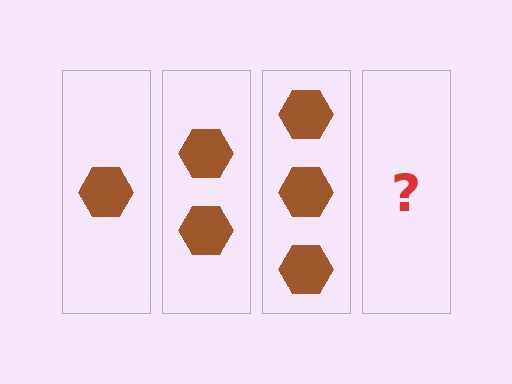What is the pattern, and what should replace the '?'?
The pattern is that each step adds one more hexagon. The '?' should be 4 hexagons.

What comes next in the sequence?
The next element should be 4 hexagons.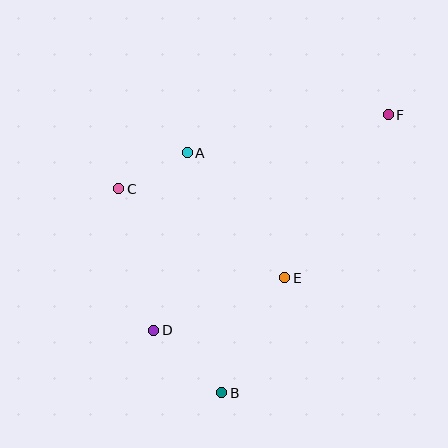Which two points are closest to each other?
Points A and C are closest to each other.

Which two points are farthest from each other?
Points B and F are farthest from each other.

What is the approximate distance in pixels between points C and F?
The distance between C and F is approximately 279 pixels.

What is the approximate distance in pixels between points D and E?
The distance between D and E is approximately 141 pixels.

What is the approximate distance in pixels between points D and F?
The distance between D and F is approximately 318 pixels.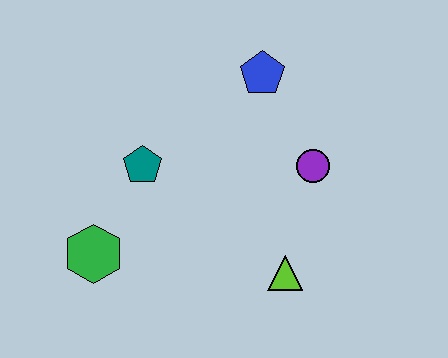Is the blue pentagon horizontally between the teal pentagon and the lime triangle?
Yes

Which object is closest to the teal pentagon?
The green hexagon is closest to the teal pentagon.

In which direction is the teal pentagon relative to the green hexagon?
The teal pentagon is above the green hexagon.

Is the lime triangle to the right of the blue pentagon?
Yes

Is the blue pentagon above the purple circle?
Yes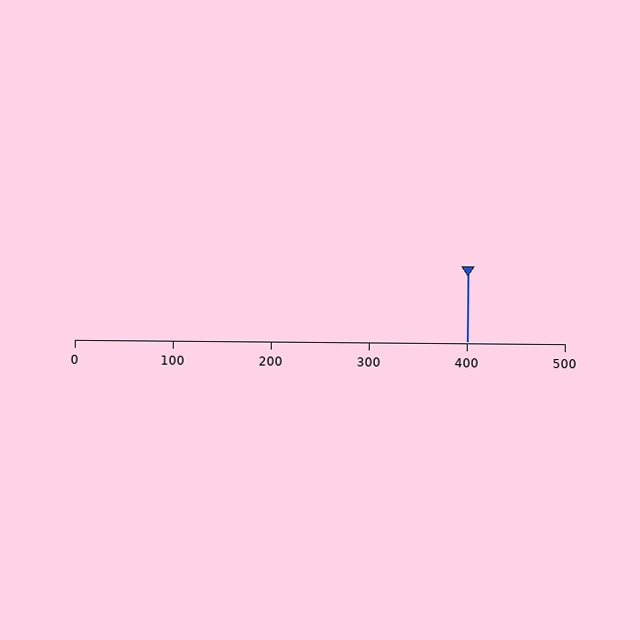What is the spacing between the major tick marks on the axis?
The major ticks are spaced 100 apart.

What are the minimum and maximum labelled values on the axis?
The axis runs from 0 to 500.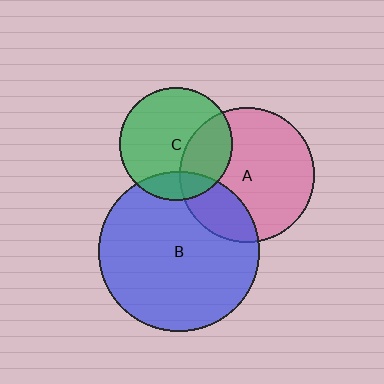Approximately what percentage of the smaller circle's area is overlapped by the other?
Approximately 25%.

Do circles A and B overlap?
Yes.